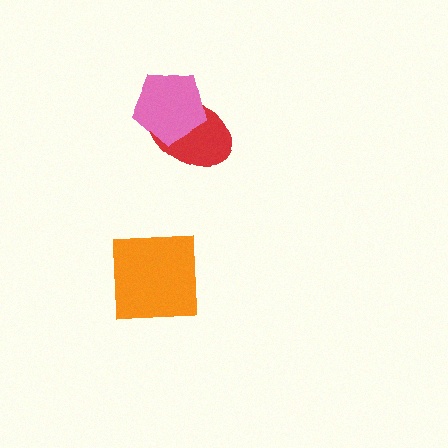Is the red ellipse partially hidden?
Yes, it is partially covered by another shape.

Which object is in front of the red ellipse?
The pink pentagon is in front of the red ellipse.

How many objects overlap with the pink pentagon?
1 object overlaps with the pink pentagon.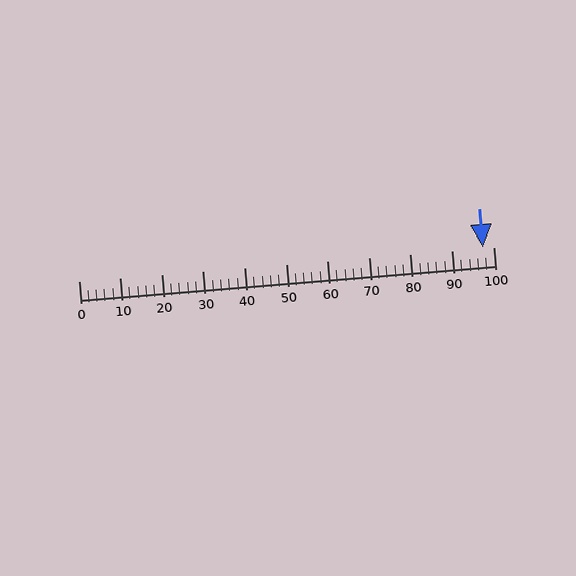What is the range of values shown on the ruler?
The ruler shows values from 0 to 100.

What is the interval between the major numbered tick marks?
The major tick marks are spaced 10 units apart.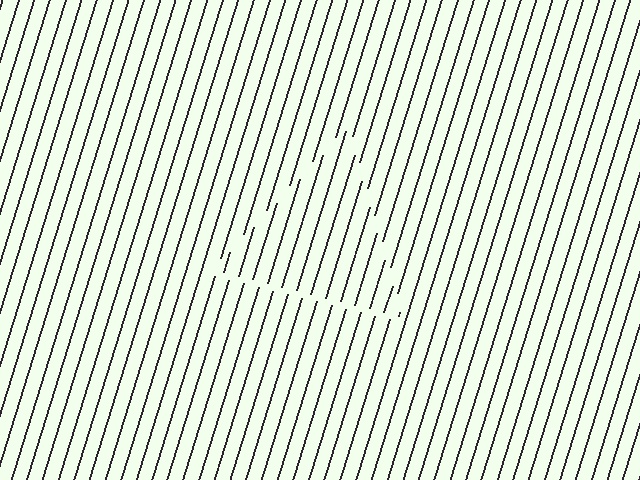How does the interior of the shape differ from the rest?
The interior of the shape contains the same grating, shifted by half a period — the contour is defined by the phase discontinuity where line-ends from the inner and outer gratings abut.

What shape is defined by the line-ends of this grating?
An illusory triangle. The interior of the shape contains the same grating, shifted by half a period — the contour is defined by the phase discontinuity where line-ends from the inner and outer gratings abut.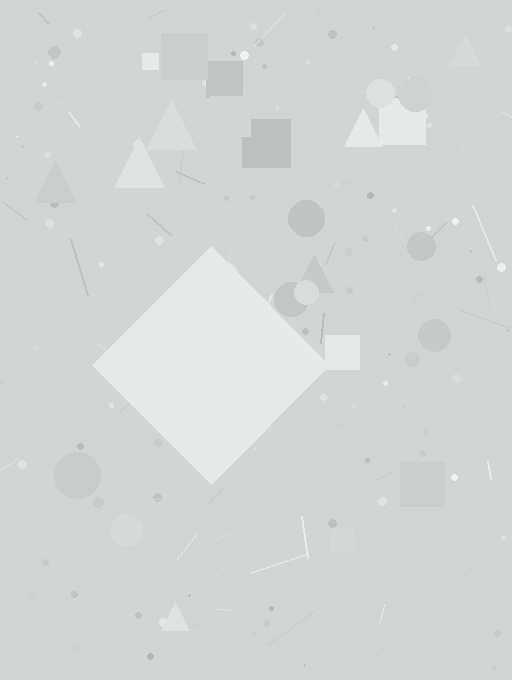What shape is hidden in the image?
A diamond is hidden in the image.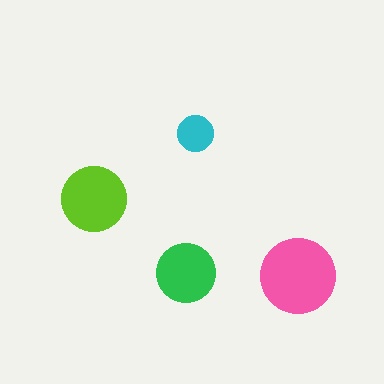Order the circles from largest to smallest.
the pink one, the lime one, the green one, the cyan one.